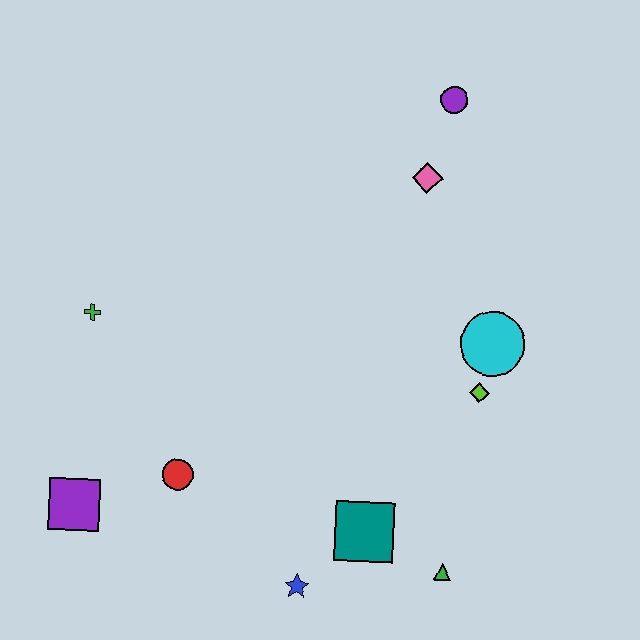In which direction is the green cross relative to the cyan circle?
The green cross is to the left of the cyan circle.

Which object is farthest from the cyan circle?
The purple square is farthest from the cyan circle.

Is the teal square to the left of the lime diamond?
Yes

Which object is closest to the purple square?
The red circle is closest to the purple square.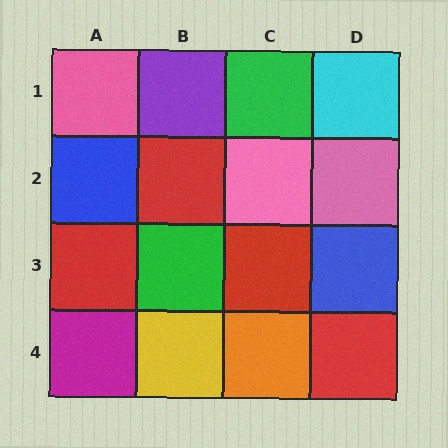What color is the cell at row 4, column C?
Orange.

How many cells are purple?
1 cell is purple.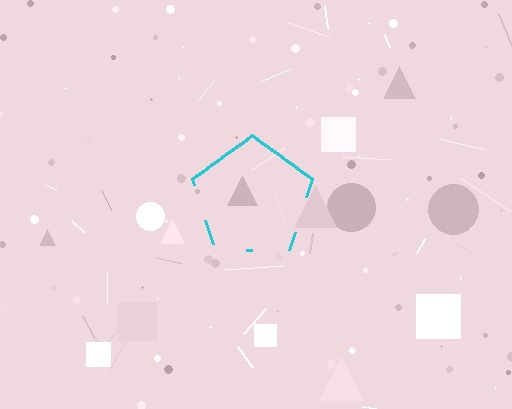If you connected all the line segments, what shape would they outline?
They would outline a pentagon.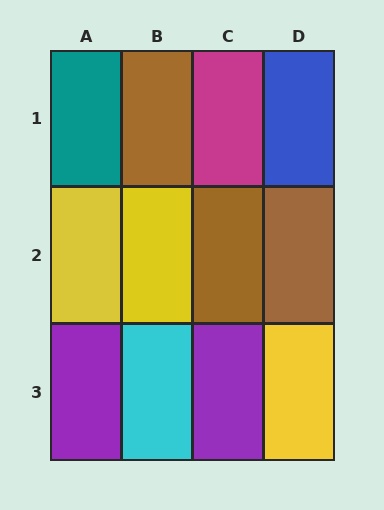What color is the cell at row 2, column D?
Brown.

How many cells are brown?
3 cells are brown.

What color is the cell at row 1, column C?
Magenta.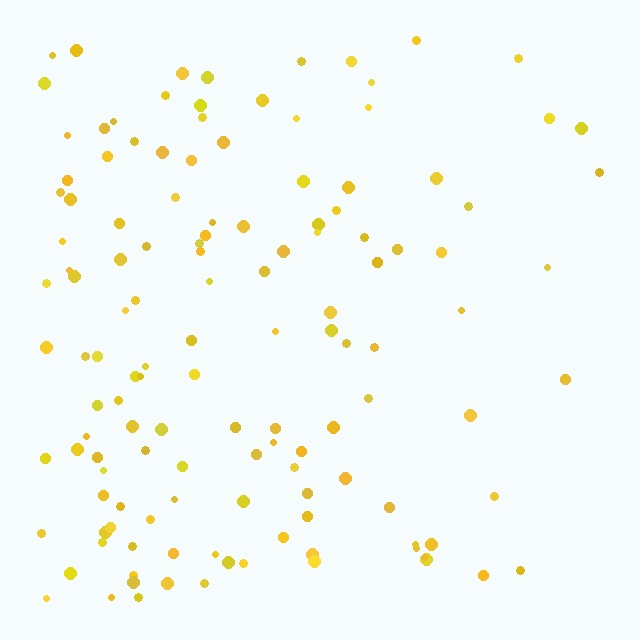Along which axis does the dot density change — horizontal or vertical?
Horizontal.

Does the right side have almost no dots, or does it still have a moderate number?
Still a moderate number, just noticeably fewer than the left.